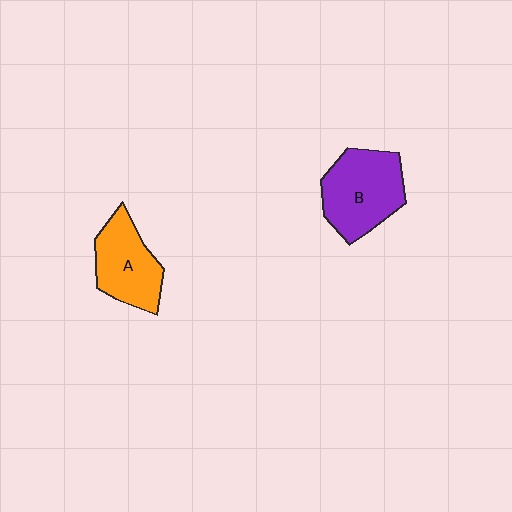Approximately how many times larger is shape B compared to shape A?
Approximately 1.2 times.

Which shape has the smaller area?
Shape A (orange).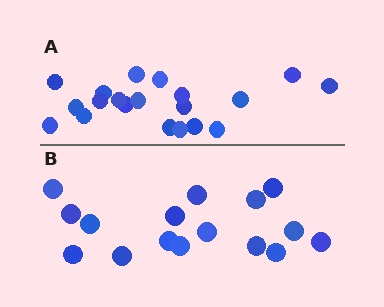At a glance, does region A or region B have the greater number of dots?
Region A (the top region) has more dots.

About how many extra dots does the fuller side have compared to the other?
Region A has about 4 more dots than region B.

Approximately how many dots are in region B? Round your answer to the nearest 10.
About 20 dots. (The exact count is 16, which rounds to 20.)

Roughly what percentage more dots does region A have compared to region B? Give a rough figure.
About 25% more.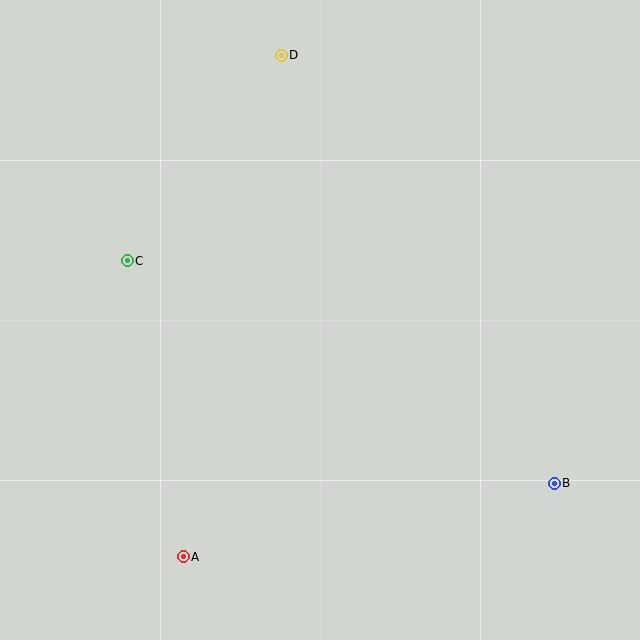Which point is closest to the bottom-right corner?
Point B is closest to the bottom-right corner.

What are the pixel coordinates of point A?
Point A is at (183, 557).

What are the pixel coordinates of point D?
Point D is at (281, 55).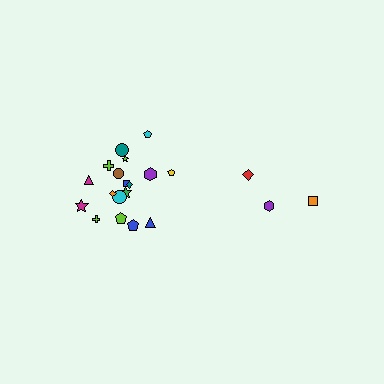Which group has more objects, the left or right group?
The left group.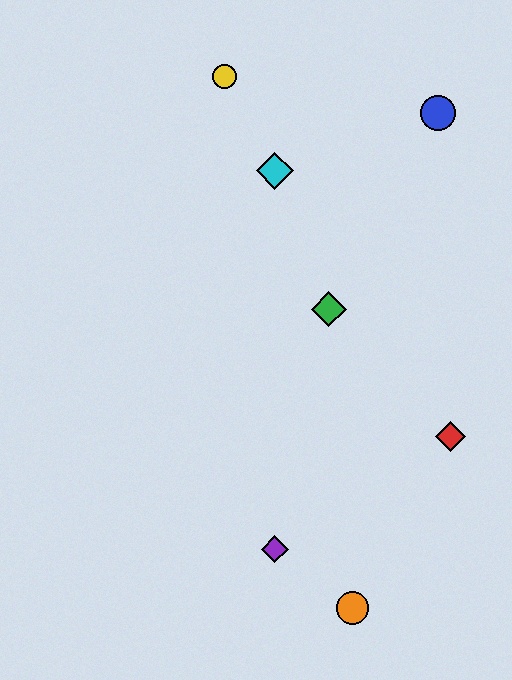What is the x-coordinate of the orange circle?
The orange circle is at x≈352.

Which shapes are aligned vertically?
The purple diamond, the cyan diamond are aligned vertically.